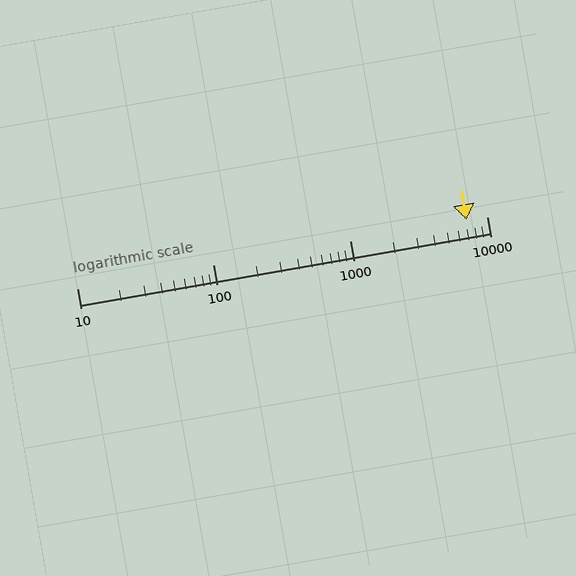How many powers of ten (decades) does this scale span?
The scale spans 3 decades, from 10 to 10000.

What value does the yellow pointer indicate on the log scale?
The pointer indicates approximately 7100.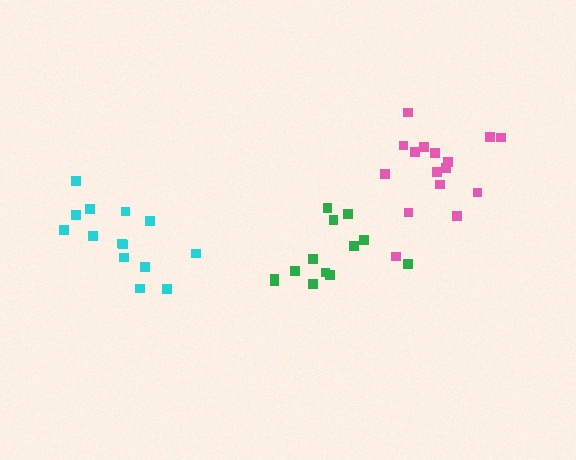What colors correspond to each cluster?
The clusters are colored: green, cyan, pink.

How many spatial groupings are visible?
There are 3 spatial groupings.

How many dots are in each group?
Group 1: 13 dots, Group 2: 14 dots, Group 3: 16 dots (43 total).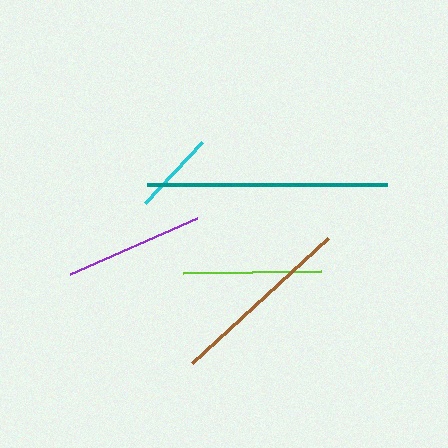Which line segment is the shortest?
The cyan line is the shortest at approximately 85 pixels.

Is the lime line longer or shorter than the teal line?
The teal line is longer than the lime line.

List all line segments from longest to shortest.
From longest to shortest: teal, brown, purple, lime, cyan.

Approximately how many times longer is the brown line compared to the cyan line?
The brown line is approximately 2.2 times the length of the cyan line.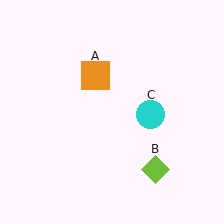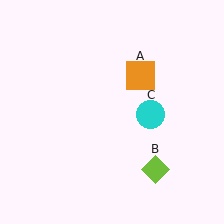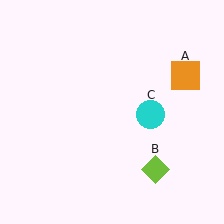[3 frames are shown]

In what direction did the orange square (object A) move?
The orange square (object A) moved right.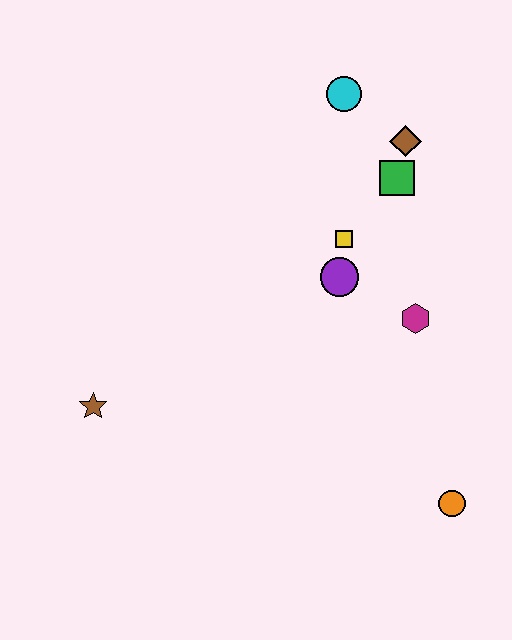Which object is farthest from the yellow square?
The brown star is farthest from the yellow square.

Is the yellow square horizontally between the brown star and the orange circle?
Yes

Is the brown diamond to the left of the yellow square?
No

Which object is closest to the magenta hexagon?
The purple circle is closest to the magenta hexagon.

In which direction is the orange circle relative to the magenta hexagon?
The orange circle is below the magenta hexagon.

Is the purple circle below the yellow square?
Yes